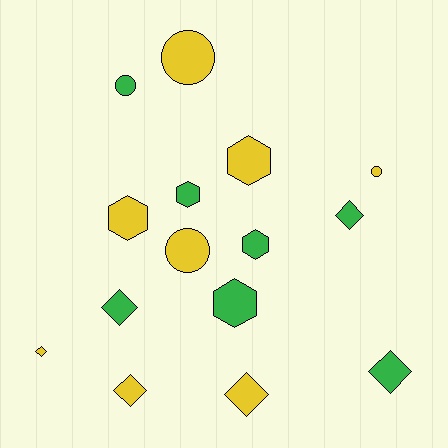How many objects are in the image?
There are 15 objects.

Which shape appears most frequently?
Diamond, with 6 objects.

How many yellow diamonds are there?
There are 3 yellow diamonds.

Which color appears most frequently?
Yellow, with 8 objects.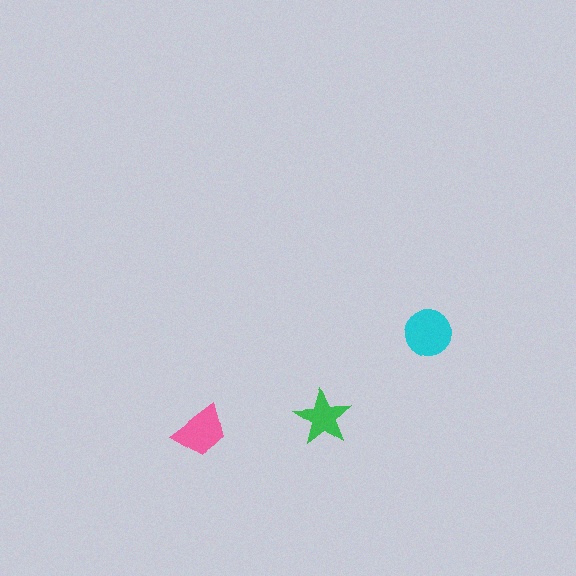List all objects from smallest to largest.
The green star, the pink trapezoid, the cyan circle.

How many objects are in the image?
There are 3 objects in the image.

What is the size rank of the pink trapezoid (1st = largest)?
2nd.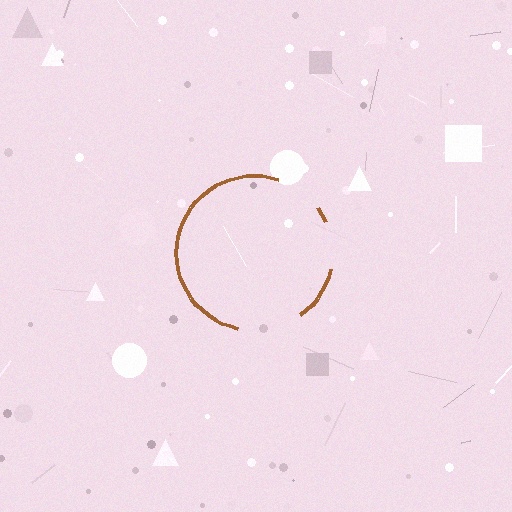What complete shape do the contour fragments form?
The contour fragments form a circle.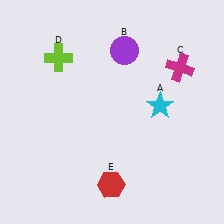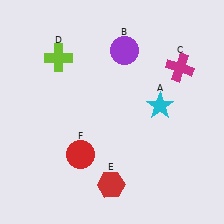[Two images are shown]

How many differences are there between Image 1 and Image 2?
There is 1 difference between the two images.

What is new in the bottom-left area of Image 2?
A red circle (F) was added in the bottom-left area of Image 2.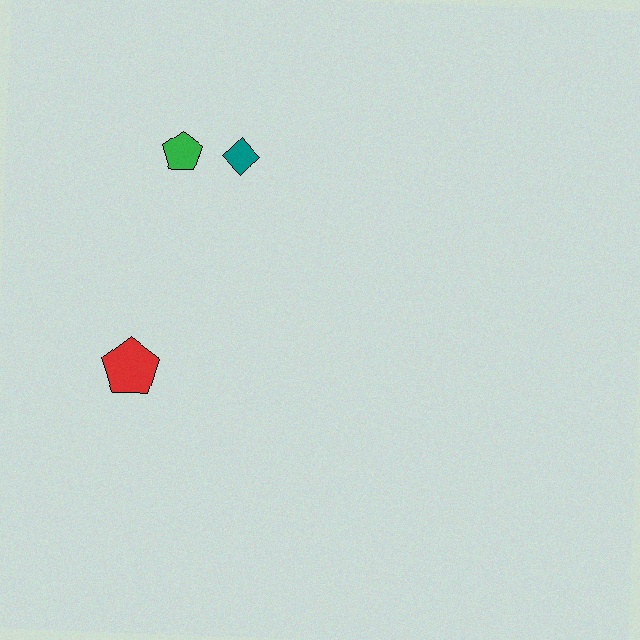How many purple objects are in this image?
There are no purple objects.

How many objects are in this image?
There are 3 objects.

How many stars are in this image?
There are no stars.